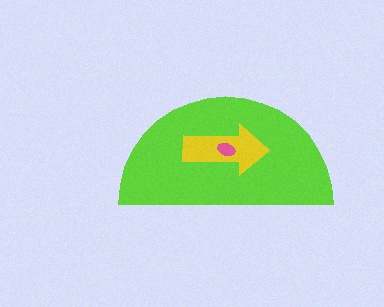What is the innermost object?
The pink ellipse.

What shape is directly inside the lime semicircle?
The yellow arrow.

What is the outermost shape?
The lime semicircle.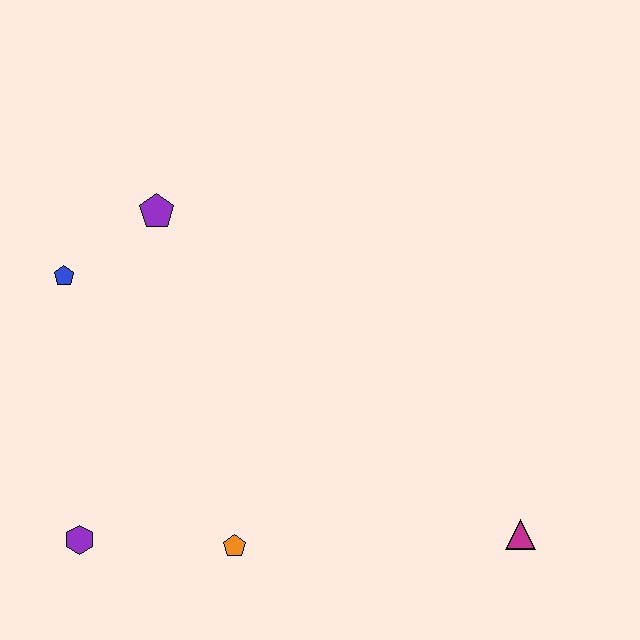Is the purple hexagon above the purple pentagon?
No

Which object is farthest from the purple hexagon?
The magenta triangle is farthest from the purple hexagon.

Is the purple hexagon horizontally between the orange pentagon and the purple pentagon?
No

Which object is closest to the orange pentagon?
The purple hexagon is closest to the orange pentagon.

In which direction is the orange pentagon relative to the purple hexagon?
The orange pentagon is to the right of the purple hexagon.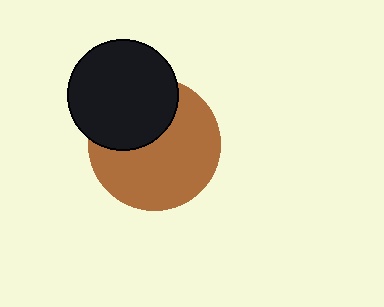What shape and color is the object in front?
The object in front is a black circle.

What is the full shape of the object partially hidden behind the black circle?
The partially hidden object is a brown circle.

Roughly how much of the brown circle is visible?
Most of it is visible (roughly 65%).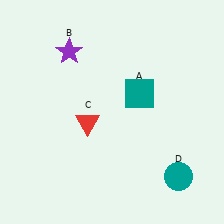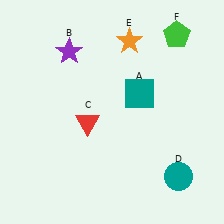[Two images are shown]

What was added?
An orange star (E), a green pentagon (F) were added in Image 2.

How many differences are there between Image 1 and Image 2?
There are 2 differences between the two images.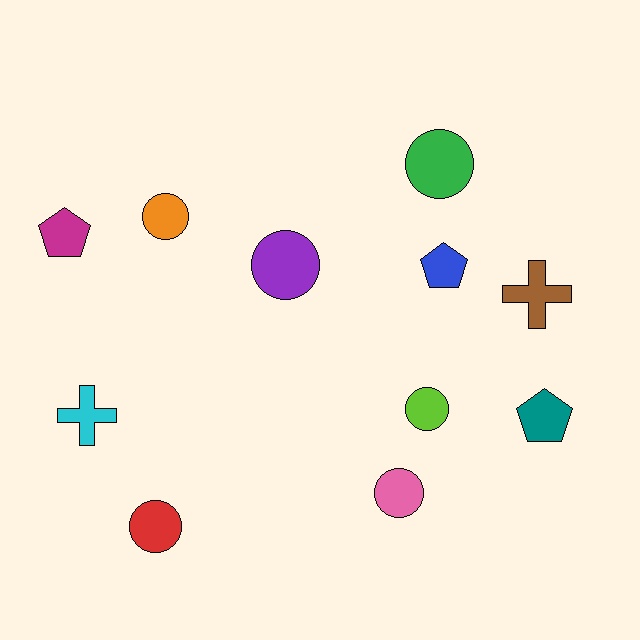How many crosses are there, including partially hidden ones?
There are 2 crosses.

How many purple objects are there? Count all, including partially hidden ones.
There is 1 purple object.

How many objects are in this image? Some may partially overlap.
There are 11 objects.